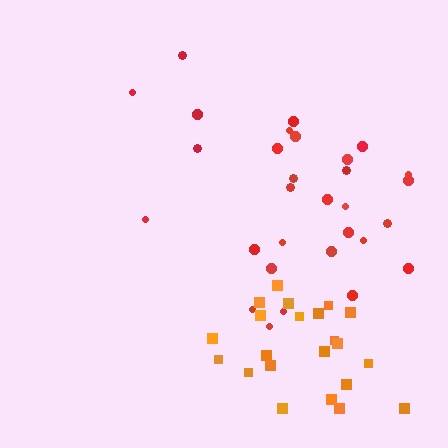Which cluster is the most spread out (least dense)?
Red.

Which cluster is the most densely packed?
Orange.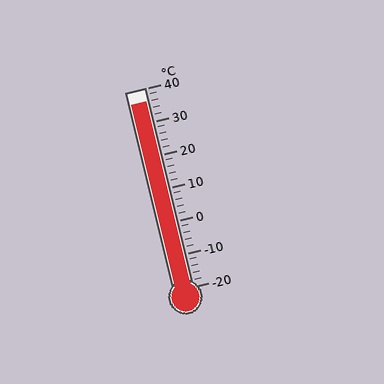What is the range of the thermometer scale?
The thermometer scale ranges from -20°C to 40°C.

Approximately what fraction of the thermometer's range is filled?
The thermometer is filled to approximately 95% of its range.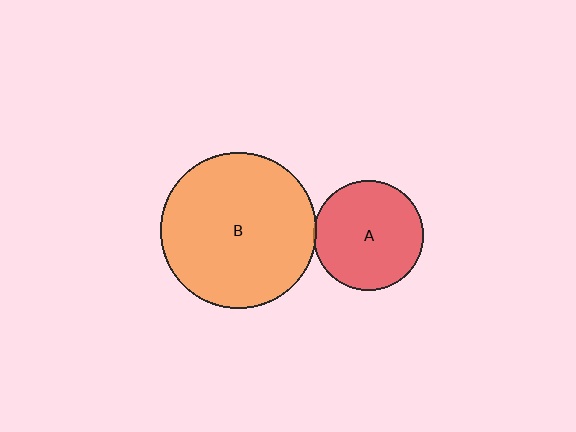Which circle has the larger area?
Circle B (orange).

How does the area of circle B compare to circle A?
Approximately 2.0 times.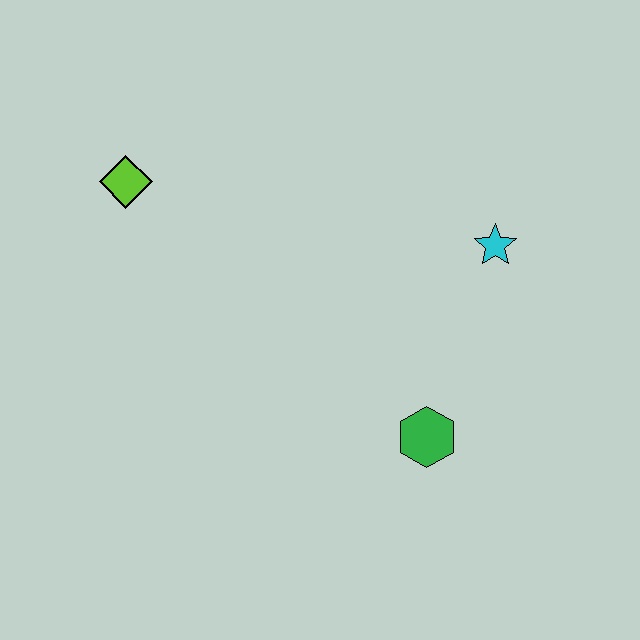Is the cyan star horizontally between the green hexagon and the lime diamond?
No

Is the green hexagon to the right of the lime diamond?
Yes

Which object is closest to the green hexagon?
The cyan star is closest to the green hexagon.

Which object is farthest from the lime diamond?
The green hexagon is farthest from the lime diamond.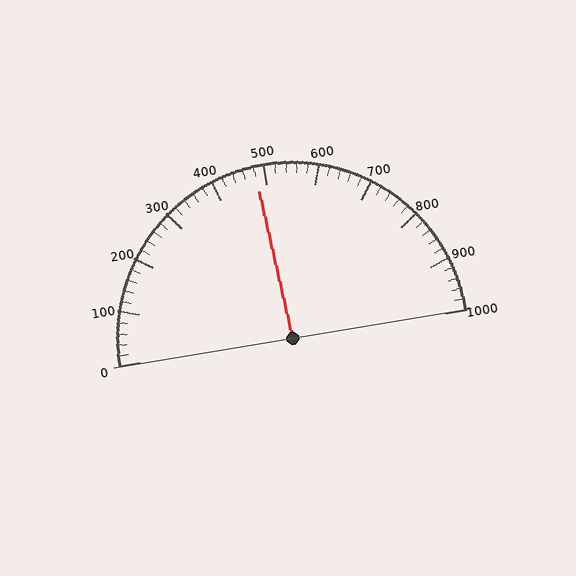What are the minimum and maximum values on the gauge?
The gauge ranges from 0 to 1000.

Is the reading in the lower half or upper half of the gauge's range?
The reading is in the lower half of the range (0 to 1000).